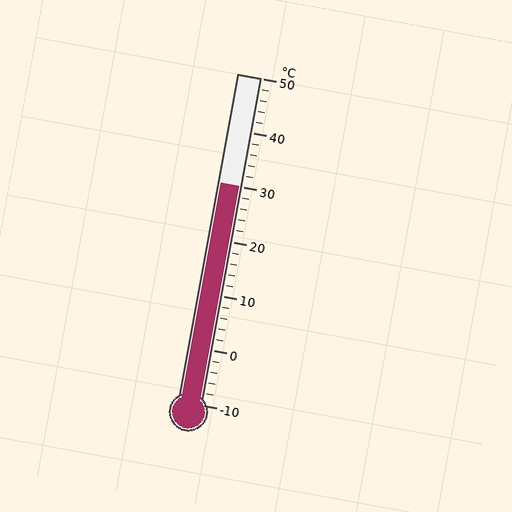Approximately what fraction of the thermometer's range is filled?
The thermometer is filled to approximately 65% of its range.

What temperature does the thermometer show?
The thermometer shows approximately 30°C.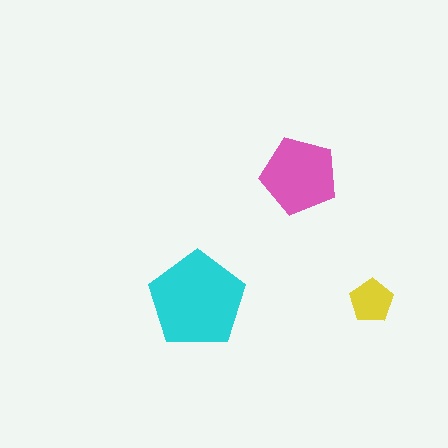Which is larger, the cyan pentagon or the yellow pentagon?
The cyan one.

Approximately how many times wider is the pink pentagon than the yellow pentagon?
About 1.5 times wider.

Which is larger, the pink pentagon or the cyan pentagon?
The cyan one.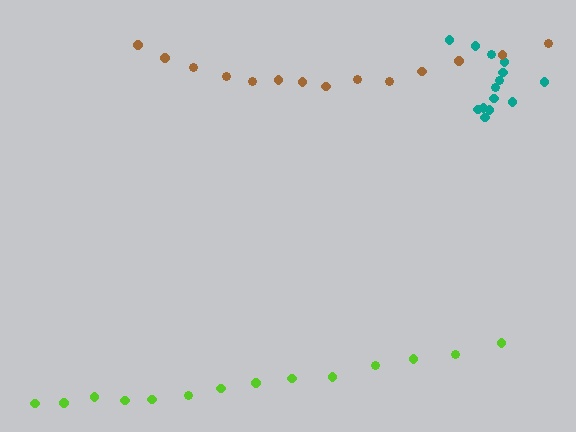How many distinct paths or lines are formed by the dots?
There are 3 distinct paths.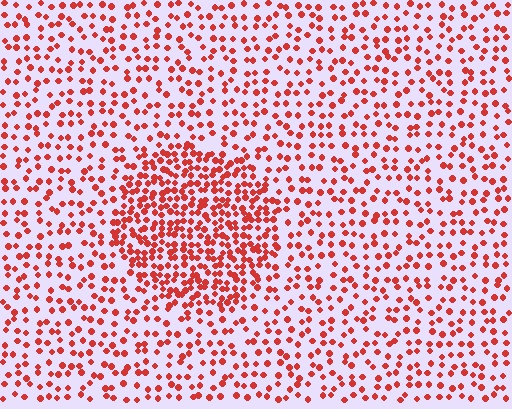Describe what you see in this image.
The image contains small red elements arranged at two different densities. A circle-shaped region is visible where the elements are more densely packed than the surrounding area.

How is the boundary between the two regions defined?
The boundary is defined by a change in element density (approximately 2.1x ratio). All elements are the same color, size, and shape.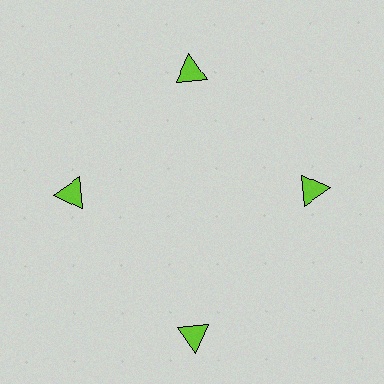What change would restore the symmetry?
The symmetry would be restored by moving it inward, back onto the ring so that all 4 triangles sit at equal angles and equal distance from the center.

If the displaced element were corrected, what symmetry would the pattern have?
It would have 4-fold rotational symmetry — the pattern would map onto itself every 90 degrees.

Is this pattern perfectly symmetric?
No. The 4 lime triangles are arranged in a ring, but one element near the 6 o'clock position is pushed outward from the center, breaking the 4-fold rotational symmetry.